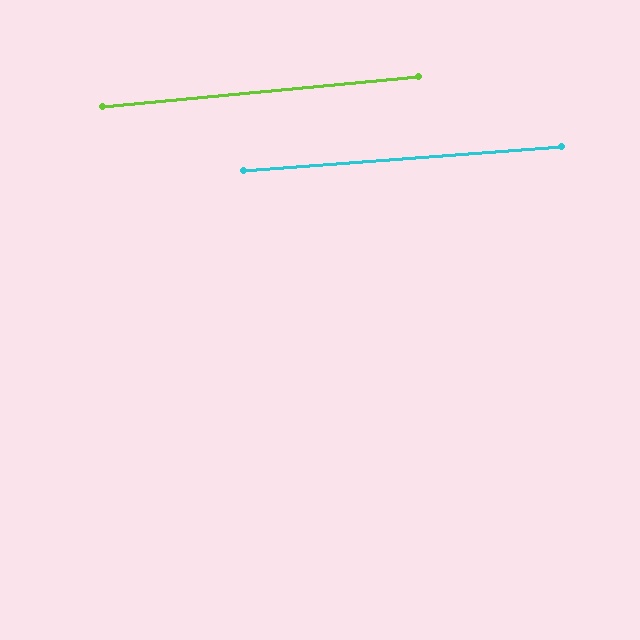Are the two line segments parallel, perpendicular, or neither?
Parallel — their directions differ by only 0.9°.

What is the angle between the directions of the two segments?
Approximately 1 degree.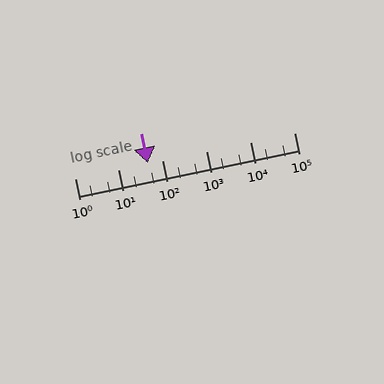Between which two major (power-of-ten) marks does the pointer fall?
The pointer is between 10 and 100.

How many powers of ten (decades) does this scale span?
The scale spans 5 decades, from 1 to 100000.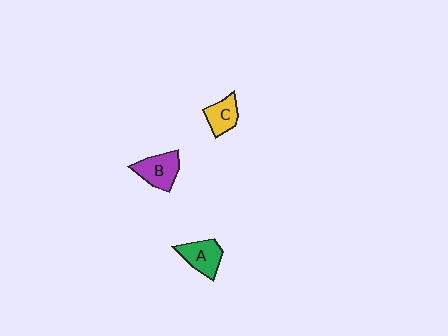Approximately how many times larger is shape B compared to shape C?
Approximately 1.3 times.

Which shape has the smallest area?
Shape C (yellow).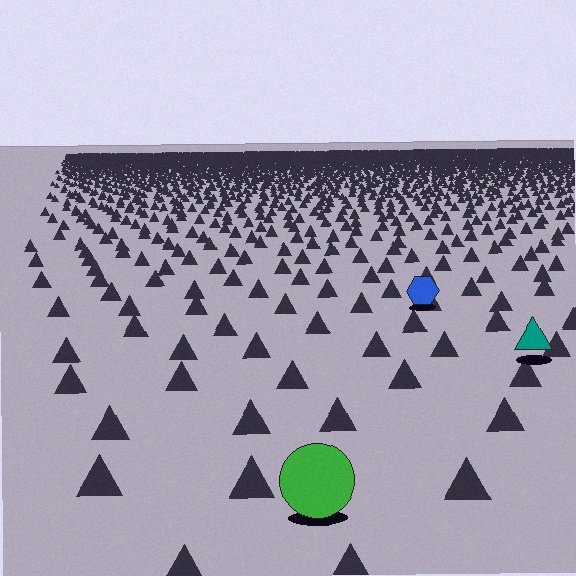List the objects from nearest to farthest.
From nearest to farthest: the green circle, the teal triangle, the blue hexagon.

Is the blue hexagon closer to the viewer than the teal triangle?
No. The teal triangle is closer — you can tell from the texture gradient: the ground texture is coarser near it.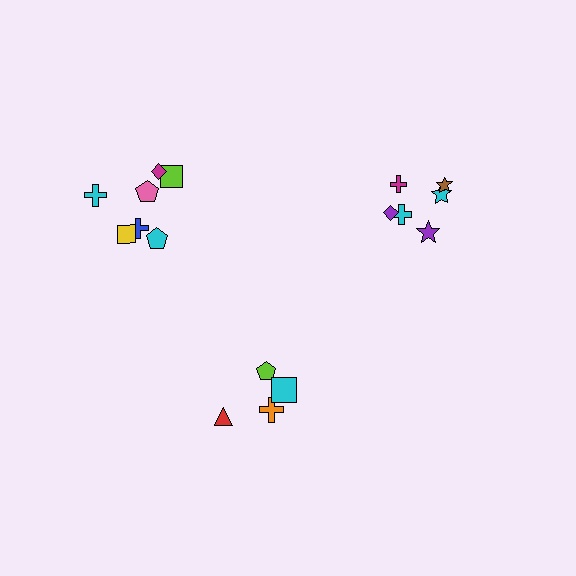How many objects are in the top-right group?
There are 6 objects.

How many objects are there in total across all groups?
There are 18 objects.